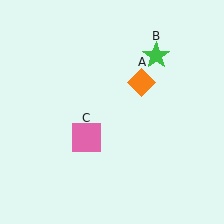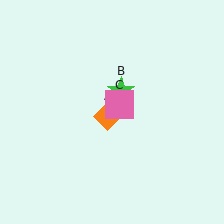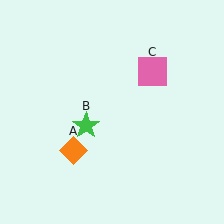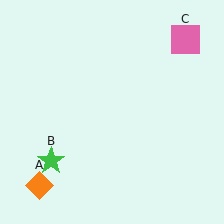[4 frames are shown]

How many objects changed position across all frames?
3 objects changed position: orange diamond (object A), green star (object B), pink square (object C).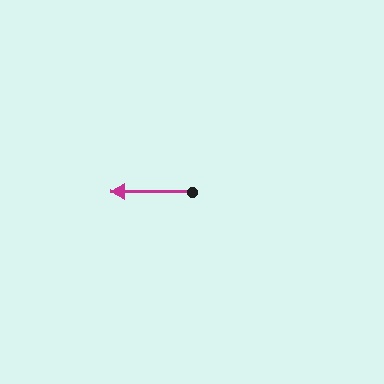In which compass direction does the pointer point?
West.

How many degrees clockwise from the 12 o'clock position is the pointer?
Approximately 270 degrees.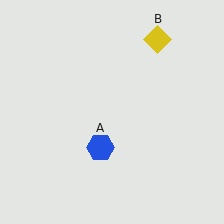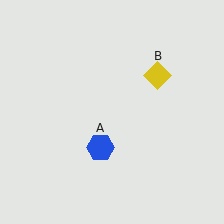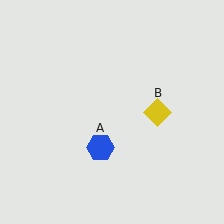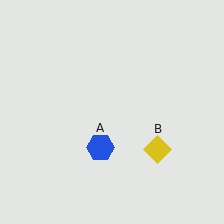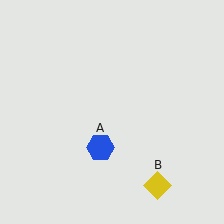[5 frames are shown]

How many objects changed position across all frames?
1 object changed position: yellow diamond (object B).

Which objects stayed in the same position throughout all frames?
Blue hexagon (object A) remained stationary.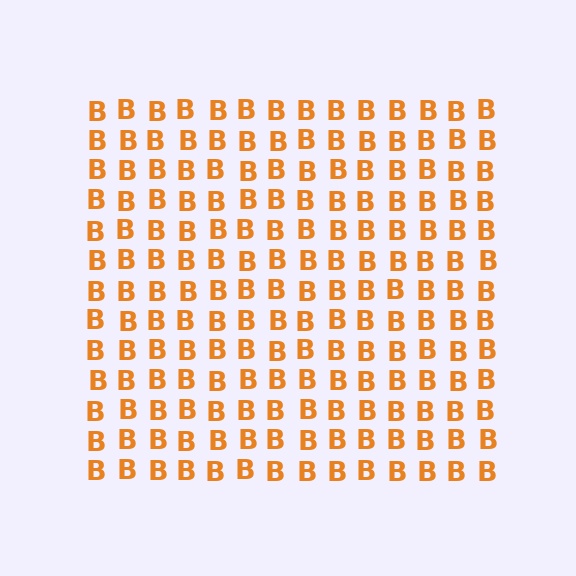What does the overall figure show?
The overall figure shows a square.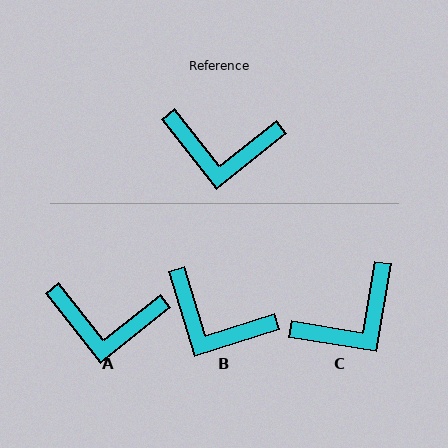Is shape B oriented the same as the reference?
No, it is off by about 21 degrees.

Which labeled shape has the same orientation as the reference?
A.